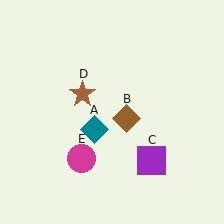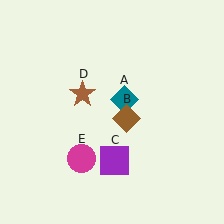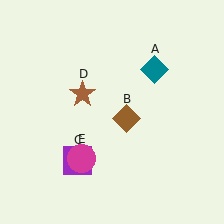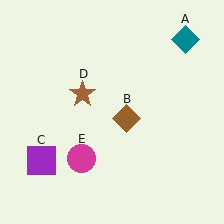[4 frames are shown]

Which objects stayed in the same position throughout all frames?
Brown diamond (object B) and brown star (object D) and magenta circle (object E) remained stationary.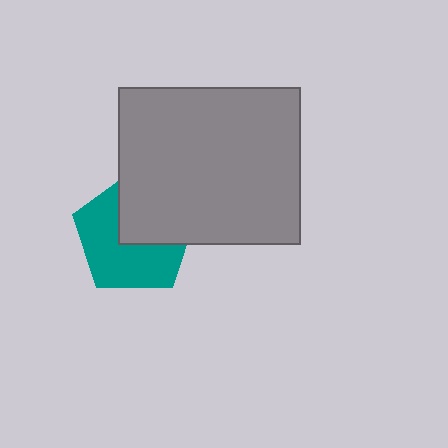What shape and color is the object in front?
The object in front is a gray rectangle.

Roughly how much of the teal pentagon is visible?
About half of it is visible (roughly 57%).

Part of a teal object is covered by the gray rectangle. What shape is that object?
It is a pentagon.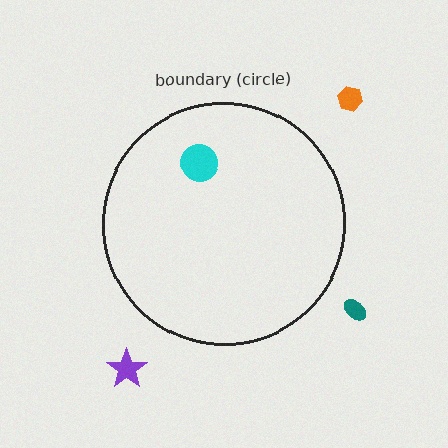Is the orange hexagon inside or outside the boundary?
Outside.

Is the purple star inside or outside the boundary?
Outside.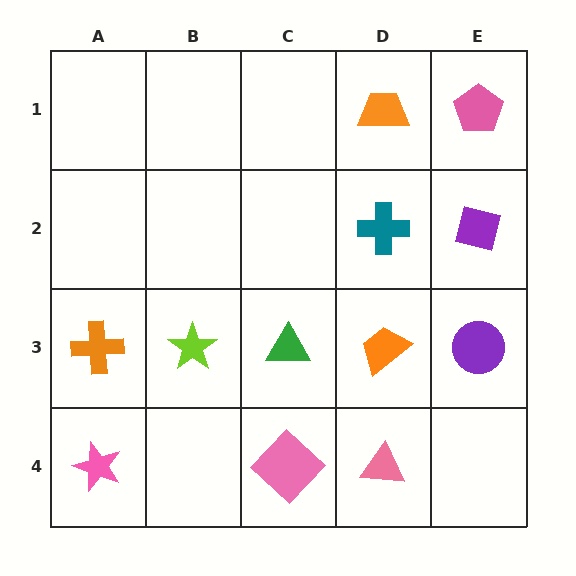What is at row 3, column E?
A purple circle.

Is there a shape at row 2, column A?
No, that cell is empty.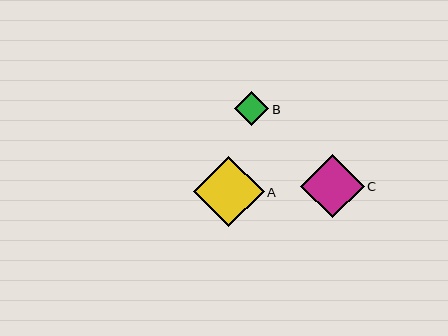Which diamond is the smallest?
Diamond B is the smallest with a size of approximately 34 pixels.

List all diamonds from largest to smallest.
From largest to smallest: A, C, B.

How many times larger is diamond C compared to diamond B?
Diamond C is approximately 1.9 times the size of diamond B.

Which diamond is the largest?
Diamond A is the largest with a size of approximately 71 pixels.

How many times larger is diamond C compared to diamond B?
Diamond C is approximately 1.9 times the size of diamond B.